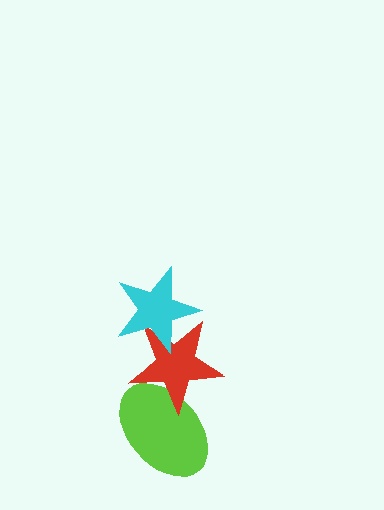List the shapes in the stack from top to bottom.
From top to bottom: the cyan star, the red star, the lime ellipse.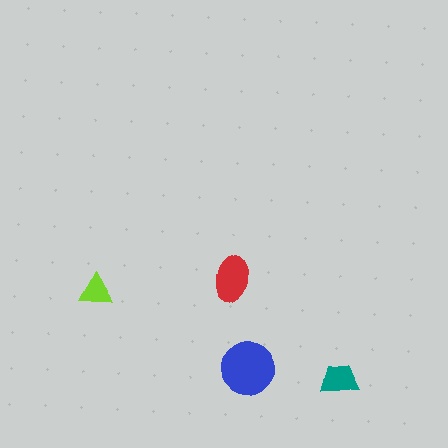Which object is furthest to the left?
The lime triangle is leftmost.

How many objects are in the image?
There are 4 objects in the image.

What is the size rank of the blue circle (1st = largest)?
1st.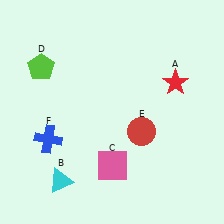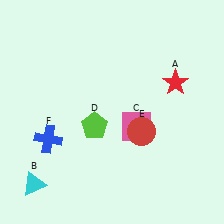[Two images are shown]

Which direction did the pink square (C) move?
The pink square (C) moved up.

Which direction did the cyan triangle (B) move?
The cyan triangle (B) moved left.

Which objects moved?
The objects that moved are: the cyan triangle (B), the pink square (C), the lime pentagon (D).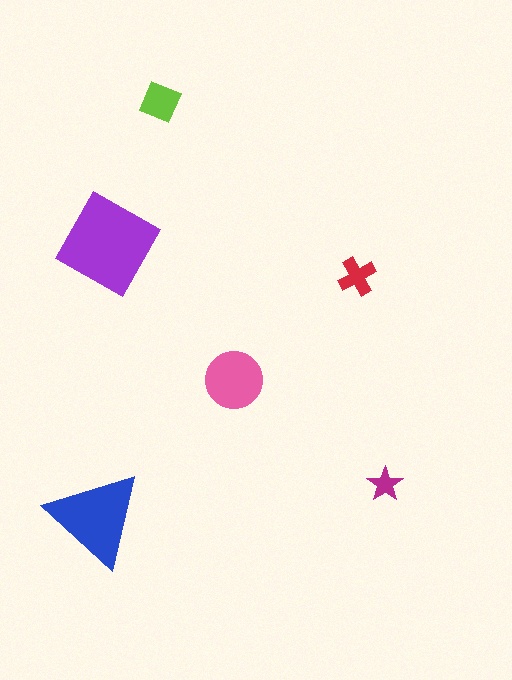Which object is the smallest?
The magenta star.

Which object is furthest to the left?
The blue triangle is leftmost.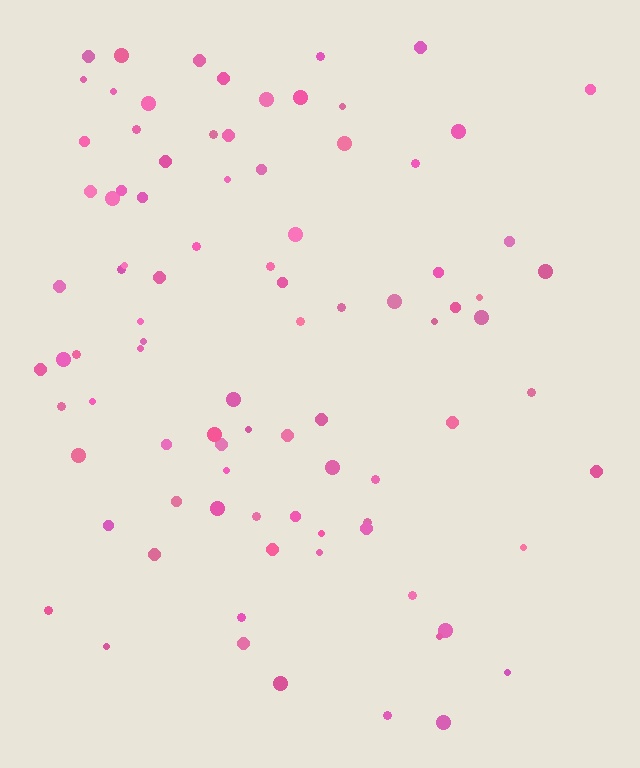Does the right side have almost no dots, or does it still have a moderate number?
Still a moderate number, just noticeably fewer than the left.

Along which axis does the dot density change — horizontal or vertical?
Horizontal.